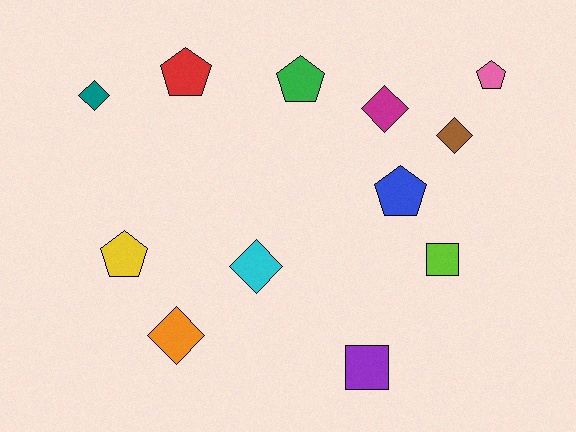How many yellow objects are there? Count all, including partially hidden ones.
There is 1 yellow object.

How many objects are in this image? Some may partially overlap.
There are 12 objects.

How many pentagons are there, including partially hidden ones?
There are 5 pentagons.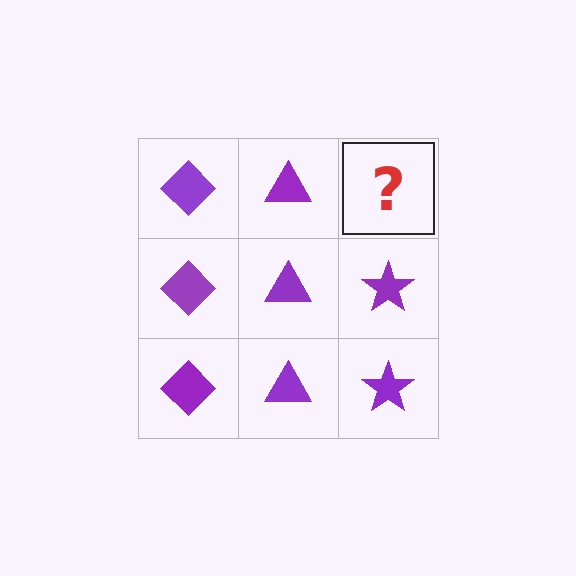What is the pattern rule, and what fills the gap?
The rule is that each column has a consistent shape. The gap should be filled with a purple star.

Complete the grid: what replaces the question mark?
The question mark should be replaced with a purple star.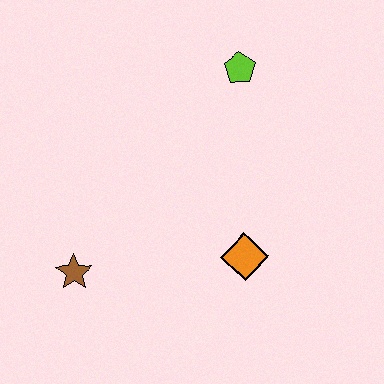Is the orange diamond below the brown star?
No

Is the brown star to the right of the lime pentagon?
No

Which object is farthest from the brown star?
The lime pentagon is farthest from the brown star.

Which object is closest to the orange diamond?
The brown star is closest to the orange diamond.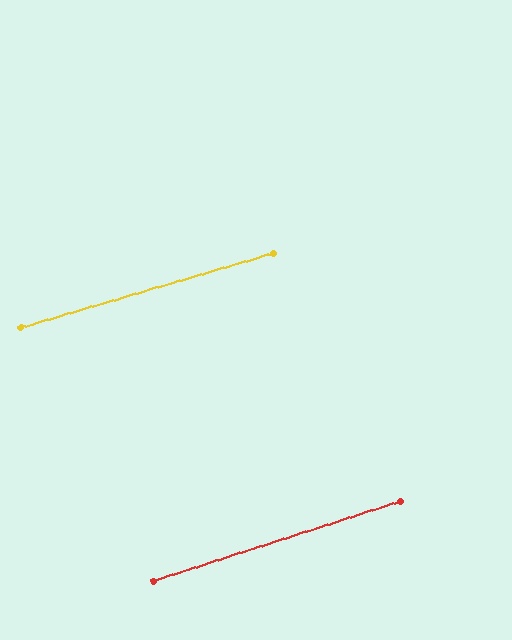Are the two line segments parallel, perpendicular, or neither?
Parallel — their directions differ by only 1.0°.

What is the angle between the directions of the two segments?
Approximately 1 degree.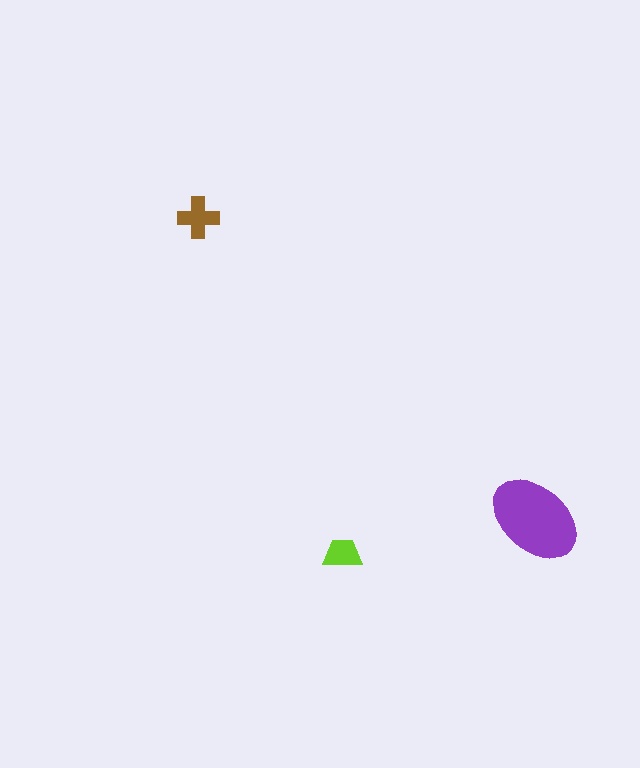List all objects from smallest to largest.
The lime trapezoid, the brown cross, the purple ellipse.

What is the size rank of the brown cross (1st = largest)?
2nd.